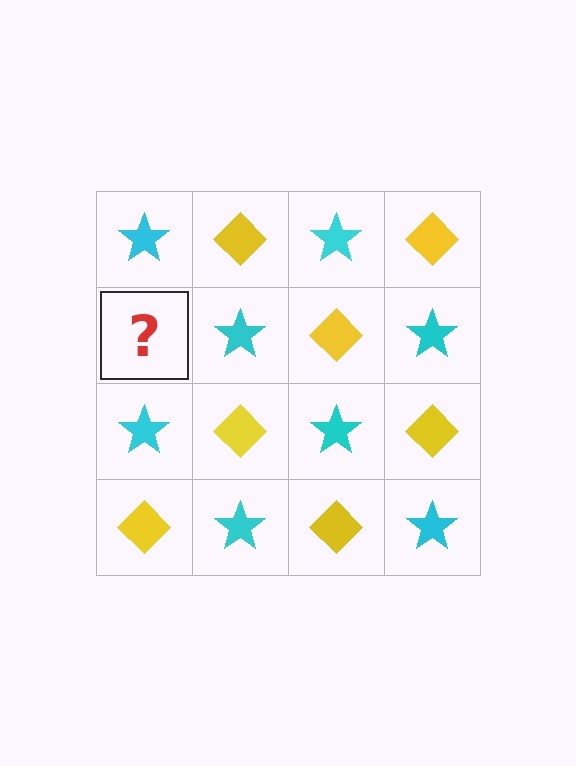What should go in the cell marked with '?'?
The missing cell should contain a yellow diamond.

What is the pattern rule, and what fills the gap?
The rule is that it alternates cyan star and yellow diamond in a checkerboard pattern. The gap should be filled with a yellow diamond.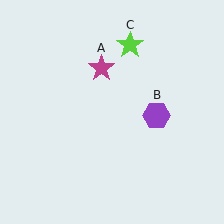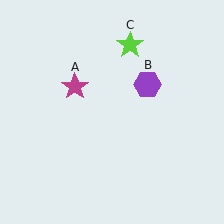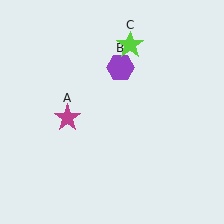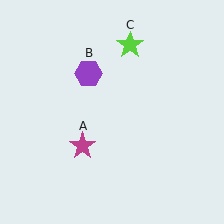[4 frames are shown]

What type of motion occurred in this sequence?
The magenta star (object A), purple hexagon (object B) rotated counterclockwise around the center of the scene.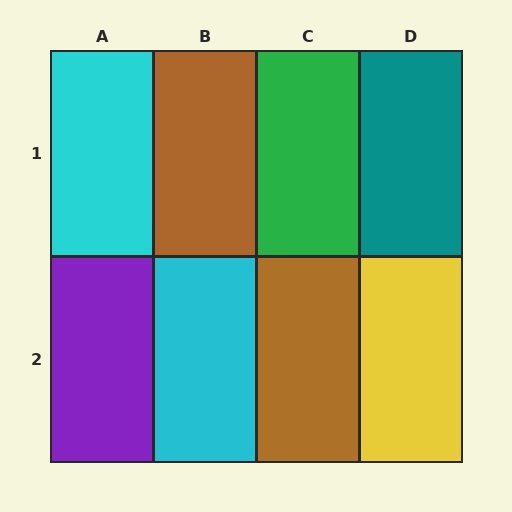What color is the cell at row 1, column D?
Teal.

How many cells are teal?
1 cell is teal.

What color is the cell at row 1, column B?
Brown.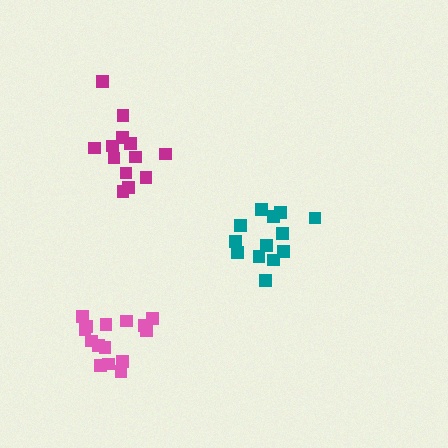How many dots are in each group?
Group 1: 13 dots, Group 2: 13 dots, Group 3: 15 dots (41 total).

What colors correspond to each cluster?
The clusters are colored: magenta, teal, pink.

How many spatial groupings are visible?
There are 3 spatial groupings.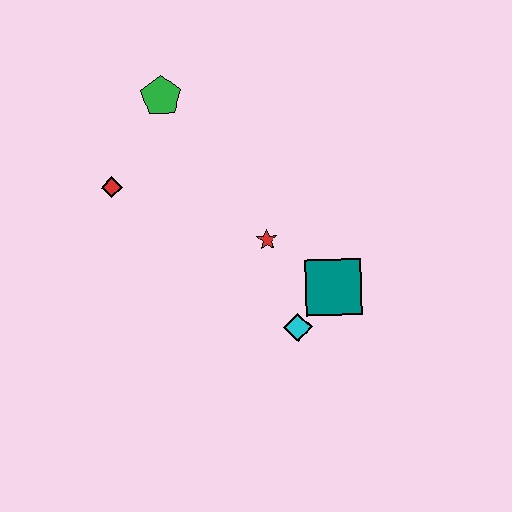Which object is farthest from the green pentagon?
The cyan diamond is farthest from the green pentagon.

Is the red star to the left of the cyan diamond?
Yes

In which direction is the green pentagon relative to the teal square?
The green pentagon is above the teal square.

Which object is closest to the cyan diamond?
The teal square is closest to the cyan diamond.